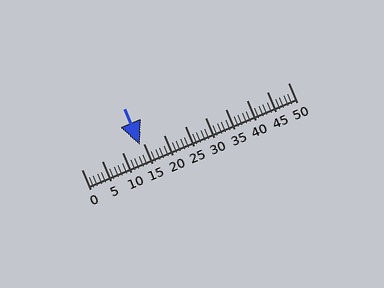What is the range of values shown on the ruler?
The ruler shows values from 0 to 50.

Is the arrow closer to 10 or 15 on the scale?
The arrow is closer to 15.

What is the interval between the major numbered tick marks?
The major tick marks are spaced 5 units apart.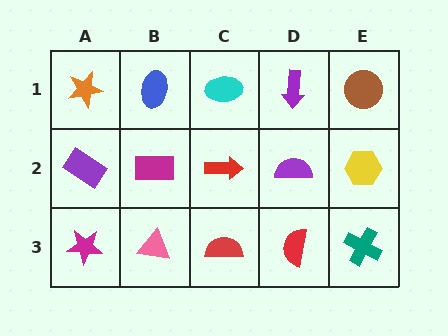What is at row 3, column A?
A magenta star.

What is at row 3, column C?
A red semicircle.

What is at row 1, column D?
A purple arrow.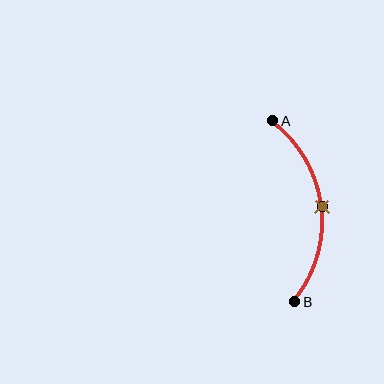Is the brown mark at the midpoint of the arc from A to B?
Yes. The brown mark lies on the arc at equal arc-length from both A and B — it is the arc midpoint.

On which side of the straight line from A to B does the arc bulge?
The arc bulges to the right of the straight line connecting A and B.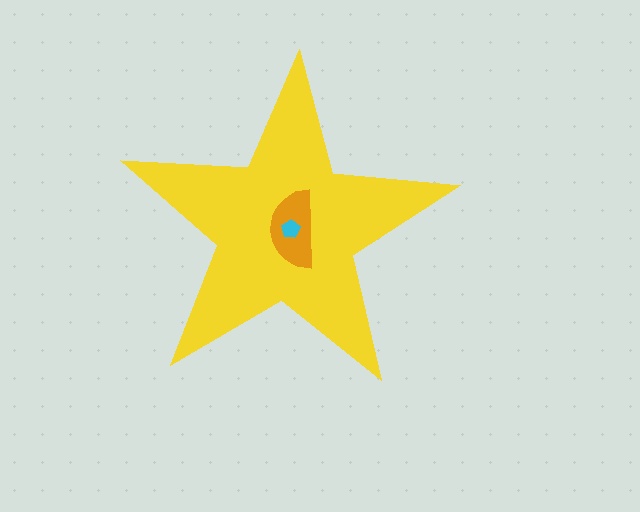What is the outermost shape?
The yellow star.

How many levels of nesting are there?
3.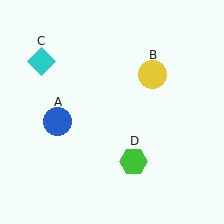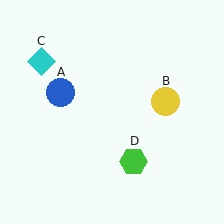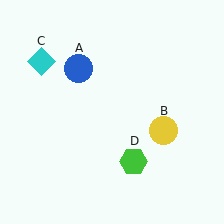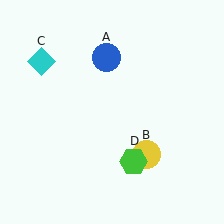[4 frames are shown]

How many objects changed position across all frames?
2 objects changed position: blue circle (object A), yellow circle (object B).